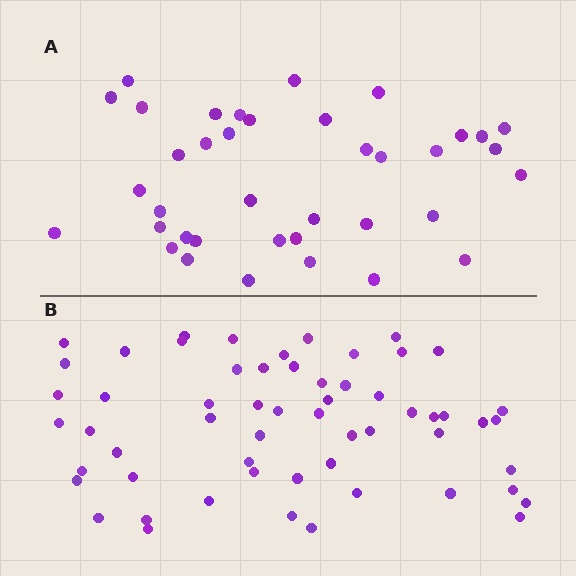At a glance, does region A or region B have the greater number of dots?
Region B (the bottom region) has more dots.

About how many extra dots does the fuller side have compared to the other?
Region B has approximately 20 more dots than region A.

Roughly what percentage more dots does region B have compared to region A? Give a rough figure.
About 55% more.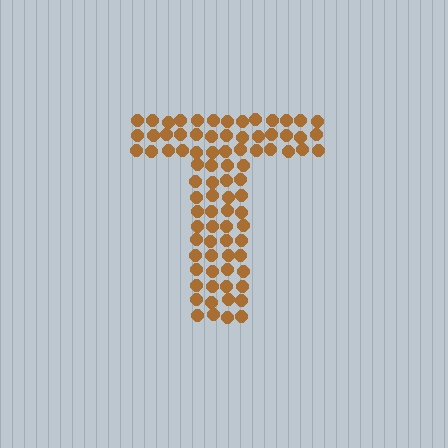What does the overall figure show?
The overall figure shows the letter T.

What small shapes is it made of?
It is made of small circles.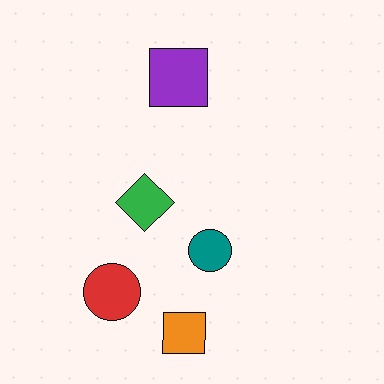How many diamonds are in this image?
There is 1 diamond.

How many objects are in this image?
There are 5 objects.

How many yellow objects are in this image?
There are no yellow objects.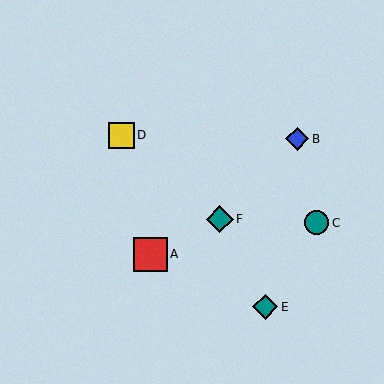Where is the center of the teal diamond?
The center of the teal diamond is at (265, 307).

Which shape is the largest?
The red square (labeled A) is the largest.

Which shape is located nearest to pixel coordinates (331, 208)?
The teal circle (labeled C) at (317, 223) is nearest to that location.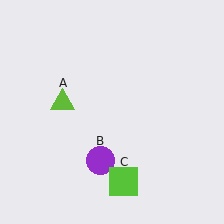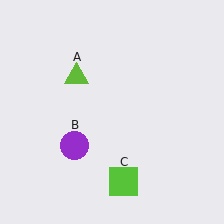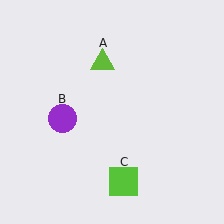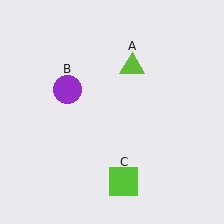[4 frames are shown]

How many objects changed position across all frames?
2 objects changed position: lime triangle (object A), purple circle (object B).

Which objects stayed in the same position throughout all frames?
Lime square (object C) remained stationary.